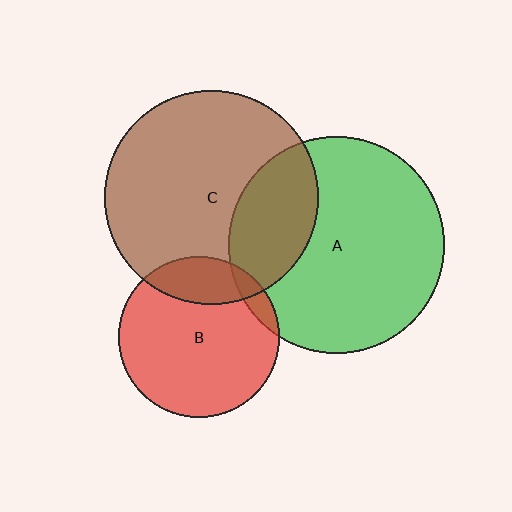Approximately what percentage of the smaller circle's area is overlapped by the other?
Approximately 20%.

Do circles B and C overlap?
Yes.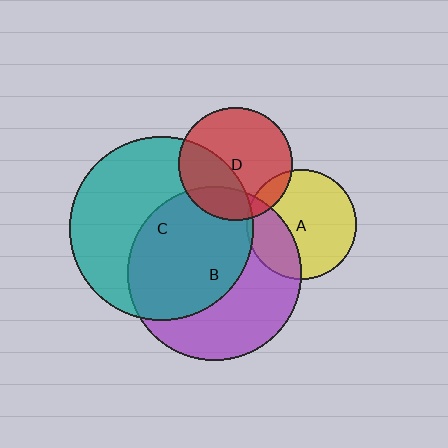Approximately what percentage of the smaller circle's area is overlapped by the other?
Approximately 35%.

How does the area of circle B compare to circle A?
Approximately 2.5 times.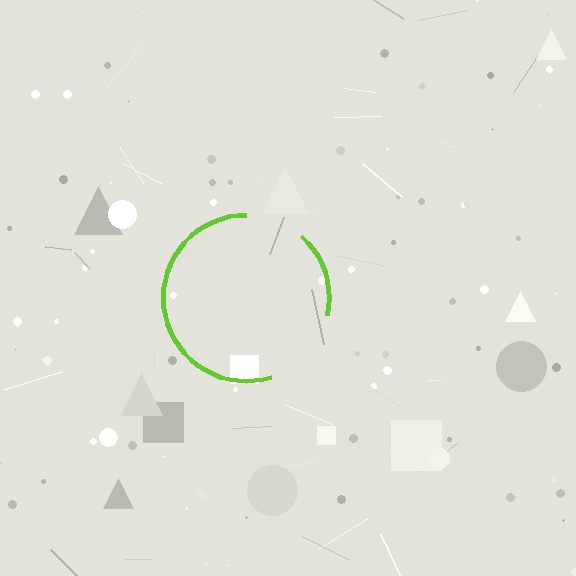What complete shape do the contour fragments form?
The contour fragments form a circle.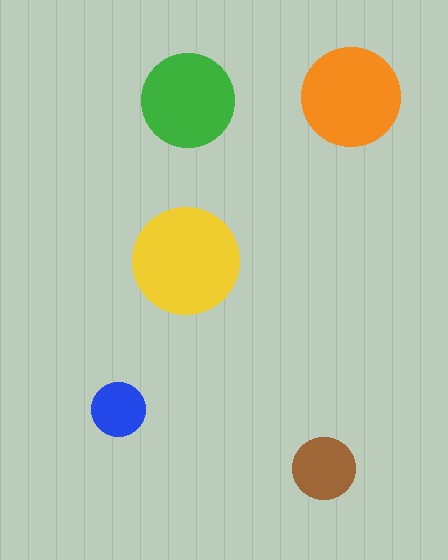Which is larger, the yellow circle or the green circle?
The yellow one.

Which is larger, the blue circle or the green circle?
The green one.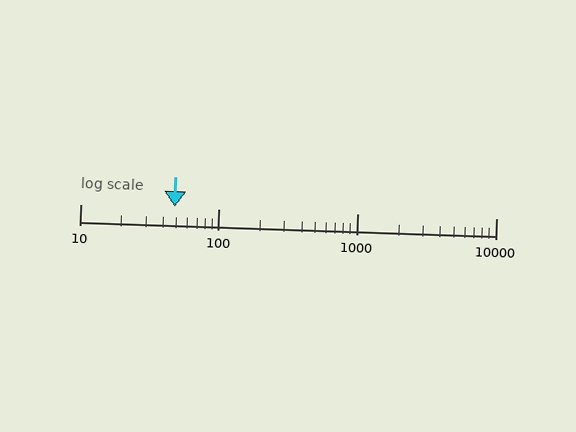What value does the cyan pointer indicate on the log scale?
The pointer indicates approximately 48.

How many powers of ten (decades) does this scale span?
The scale spans 3 decades, from 10 to 10000.